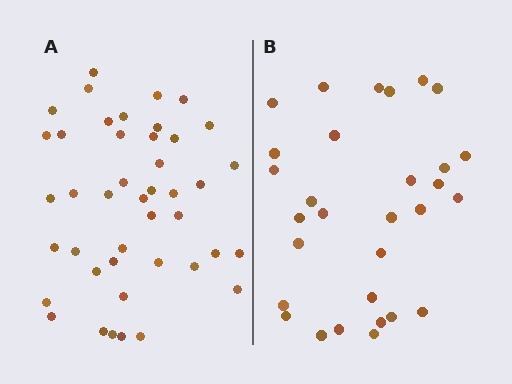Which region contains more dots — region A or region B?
Region A (the left region) has more dots.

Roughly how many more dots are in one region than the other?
Region A has approximately 15 more dots than region B.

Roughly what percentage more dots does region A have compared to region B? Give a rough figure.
About 45% more.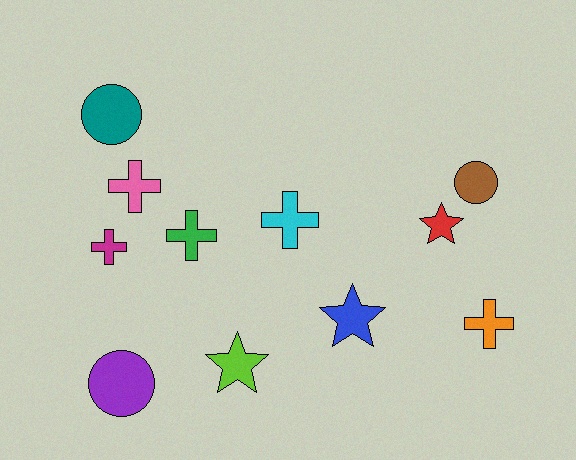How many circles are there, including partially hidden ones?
There are 3 circles.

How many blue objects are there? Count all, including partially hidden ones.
There is 1 blue object.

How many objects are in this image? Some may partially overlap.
There are 11 objects.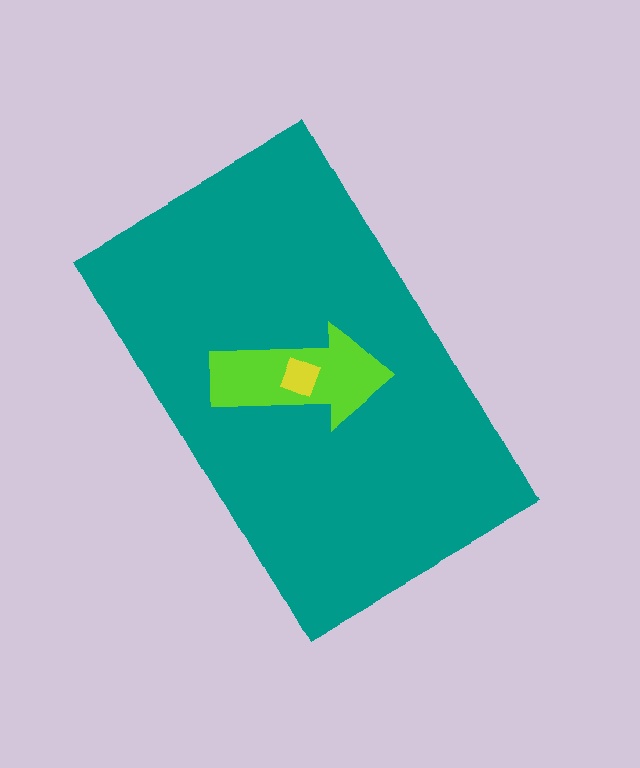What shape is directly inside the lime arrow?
The yellow square.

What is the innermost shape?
The yellow square.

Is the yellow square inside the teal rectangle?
Yes.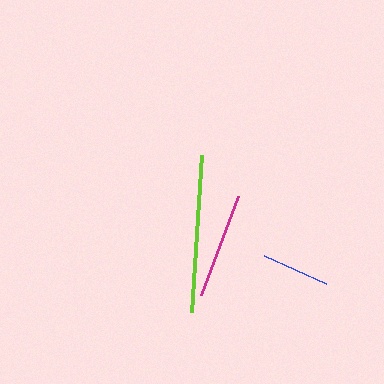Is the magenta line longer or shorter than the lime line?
The lime line is longer than the magenta line.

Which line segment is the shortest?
The blue line is the shortest at approximately 68 pixels.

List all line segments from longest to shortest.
From longest to shortest: lime, magenta, blue.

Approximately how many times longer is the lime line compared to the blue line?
The lime line is approximately 2.3 times the length of the blue line.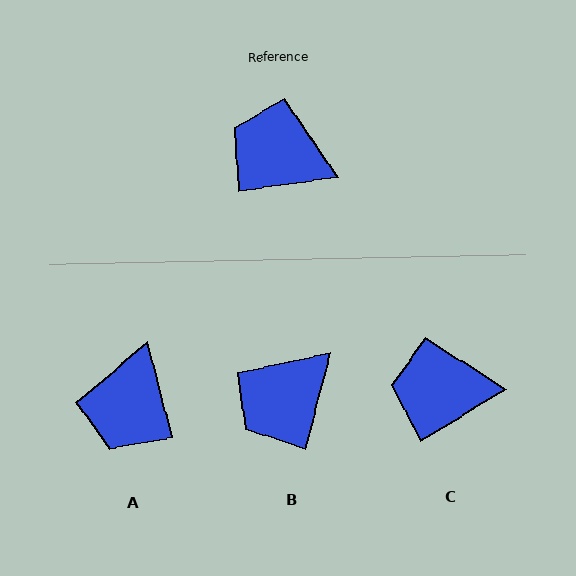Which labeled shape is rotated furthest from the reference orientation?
A, about 96 degrees away.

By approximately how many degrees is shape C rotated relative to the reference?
Approximately 24 degrees counter-clockwise.